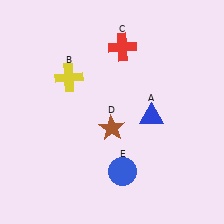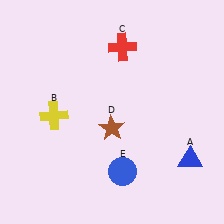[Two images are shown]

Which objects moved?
The objects that moved are: the blue triangle (A), the yellow cross (B).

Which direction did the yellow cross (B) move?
The yellow cross (B) moved down.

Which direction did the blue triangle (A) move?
The blue triangle (A) moved down.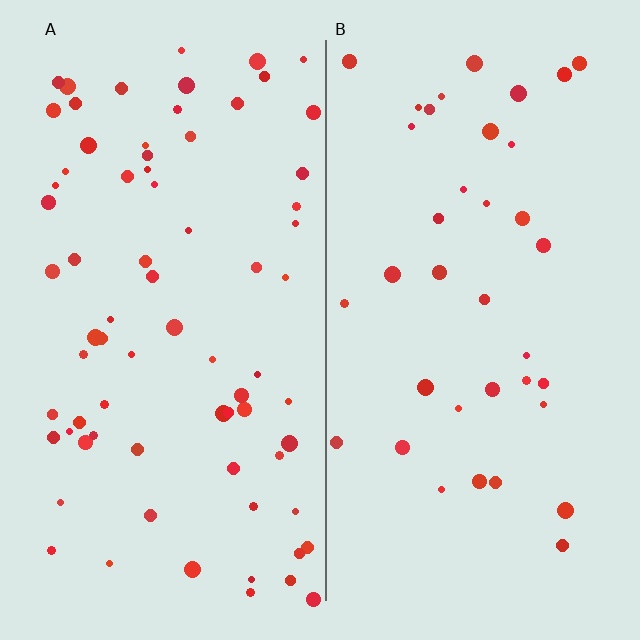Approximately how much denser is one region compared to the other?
Approximately 1.9× — region A over region B.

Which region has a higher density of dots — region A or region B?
A (the left).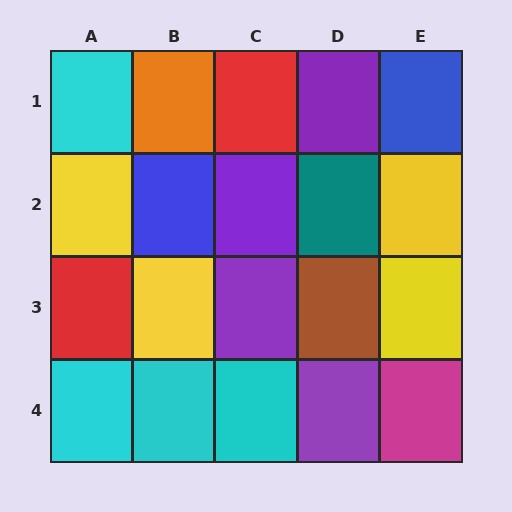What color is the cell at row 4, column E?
Magenta.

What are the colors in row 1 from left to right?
Cyan, orange, red, purple, blue.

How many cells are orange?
1 cell is orange.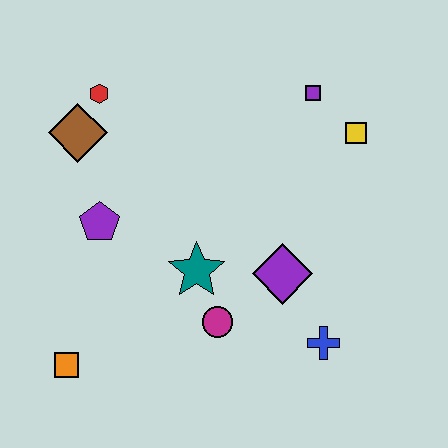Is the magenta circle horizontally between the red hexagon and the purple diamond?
Yes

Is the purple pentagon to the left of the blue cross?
Yes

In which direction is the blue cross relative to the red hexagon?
The blue cross is below the red hexagon.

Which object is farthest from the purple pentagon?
The yellow square is farthest from the purple pentagon.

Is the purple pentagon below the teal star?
No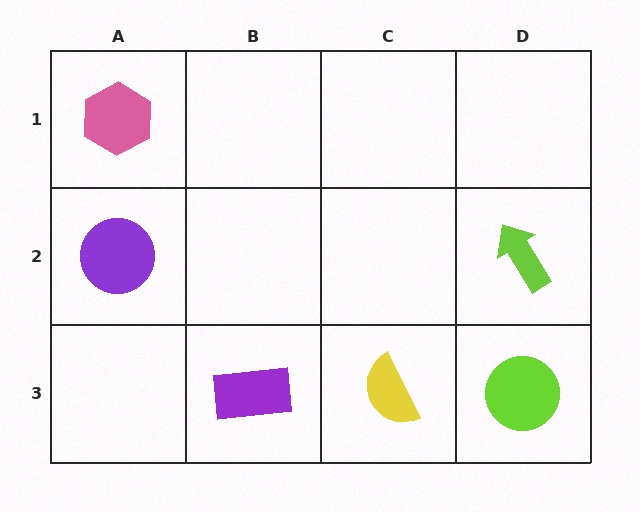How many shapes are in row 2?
2 shapes.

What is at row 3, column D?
A lime circle.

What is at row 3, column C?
A yellow semicircle.